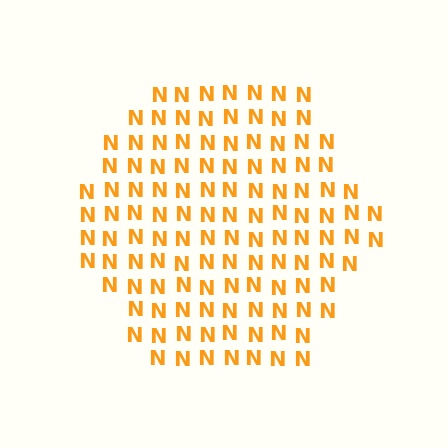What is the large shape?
The large shape is a hexagon.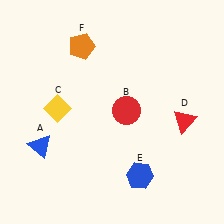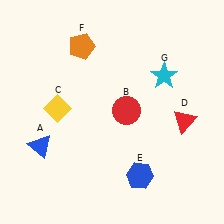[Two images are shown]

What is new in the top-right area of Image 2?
A cyan star (G) was added in the top-right area of Image 2.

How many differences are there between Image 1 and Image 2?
There is 1 difference between the two images.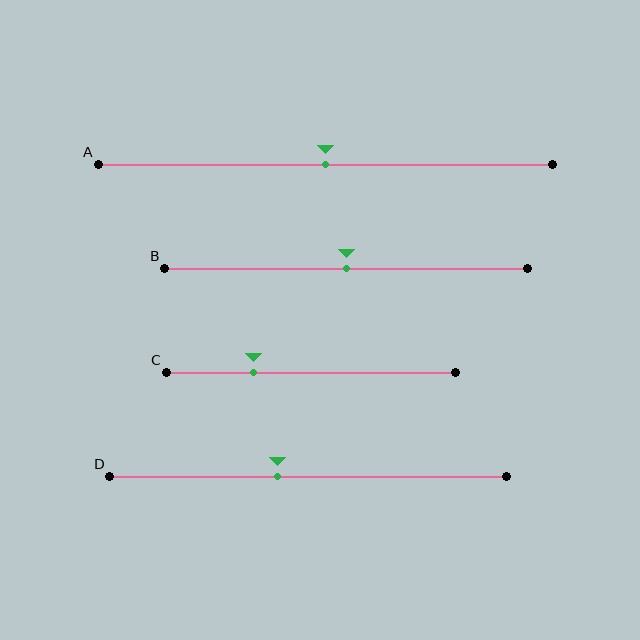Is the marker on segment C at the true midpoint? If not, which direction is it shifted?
No, the marker on segment C is shifted to the left by about 20% of the segment length.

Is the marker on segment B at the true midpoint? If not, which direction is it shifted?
Yes, the marker on segment B is at the true midpoint.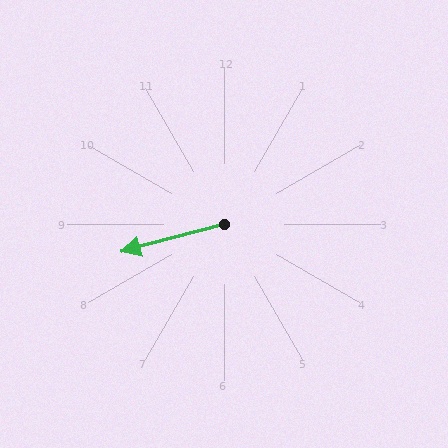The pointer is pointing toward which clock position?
Roughly 9 o'clock.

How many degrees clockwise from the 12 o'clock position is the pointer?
Approximately 255 degrees.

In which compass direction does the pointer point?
West.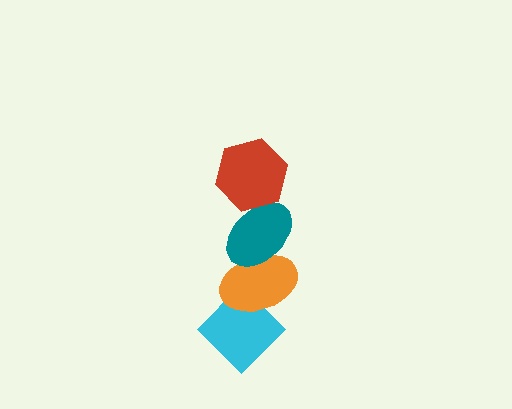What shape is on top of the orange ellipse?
The teal ellipse is on top of the orange ellipse.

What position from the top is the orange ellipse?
The orange ellipse is 3rd from the top.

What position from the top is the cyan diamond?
The cyan diamond is 4th from the top.